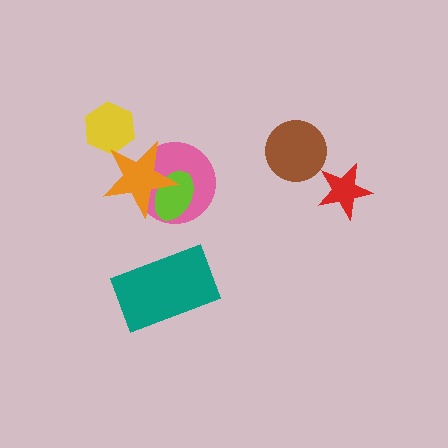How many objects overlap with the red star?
0 objects overlap with the red star.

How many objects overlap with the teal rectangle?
0 objects overlap with the teal rectangle.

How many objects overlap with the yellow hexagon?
1 object overlaps with the yellow hexagon.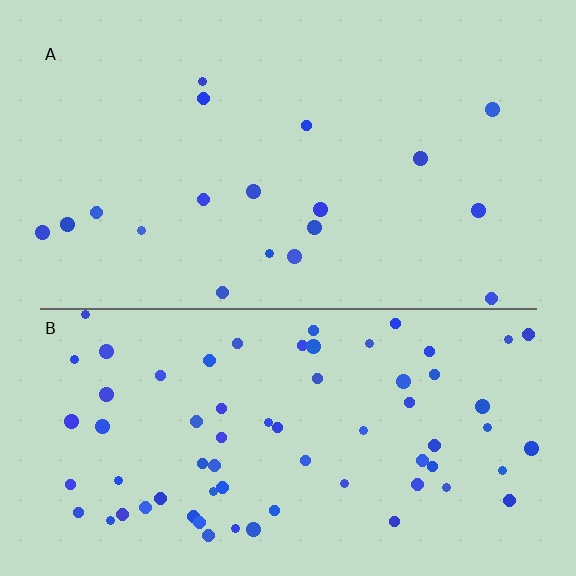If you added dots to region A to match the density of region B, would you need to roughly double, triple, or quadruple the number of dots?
Approximately quadruple.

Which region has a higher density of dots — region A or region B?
B (the bottom).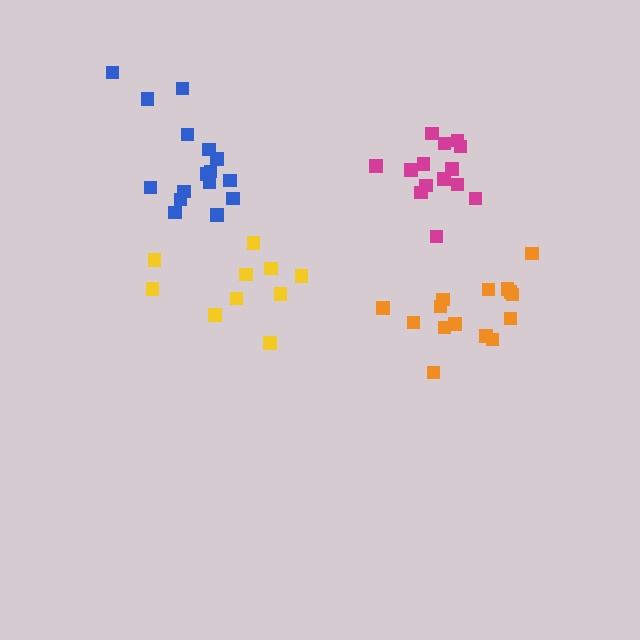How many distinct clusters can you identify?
There are 4 distinct clusters.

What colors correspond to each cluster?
The clusters are colored: magenta, blue, yellow, orange.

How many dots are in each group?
Group 1: 14 dots, Group 2: 16 dots, Group 3: 10 dots, Group 4: 15 dots (55 total).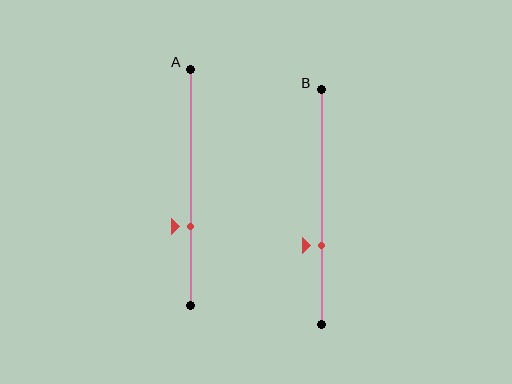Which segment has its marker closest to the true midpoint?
Segment A has its marker closest to the true midpoint.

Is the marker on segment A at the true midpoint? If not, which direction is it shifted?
No, the marker on segment A is shifted downward by about 16% of the segment length.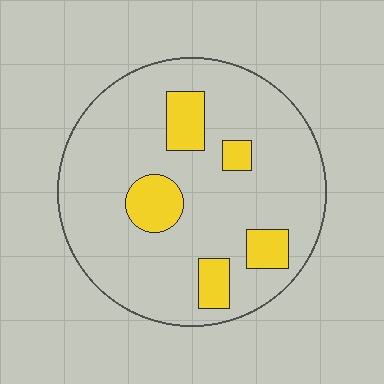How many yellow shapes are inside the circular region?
5.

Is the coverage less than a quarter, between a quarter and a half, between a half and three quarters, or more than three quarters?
Less than a quarter.